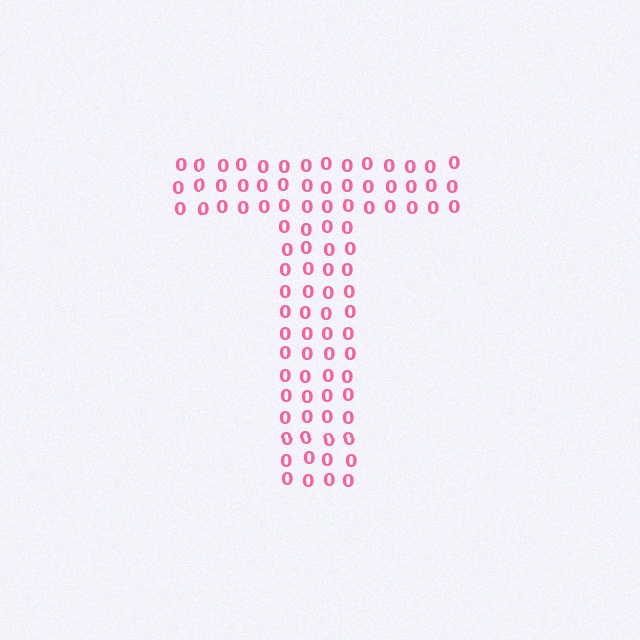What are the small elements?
The small elements are digit 0's.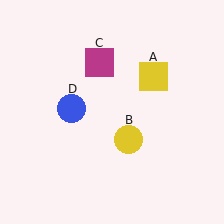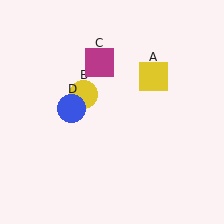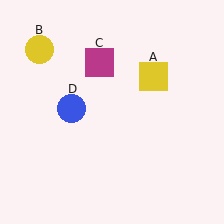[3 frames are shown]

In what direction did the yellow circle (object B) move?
The yellow circle (object B) moved up and to the left.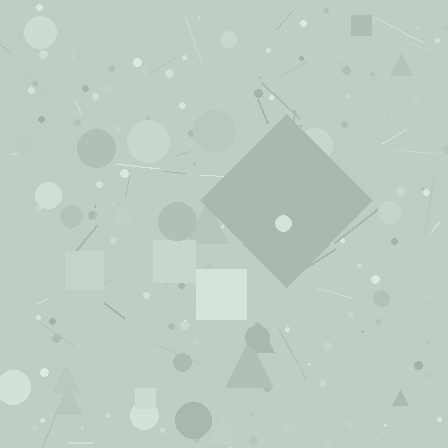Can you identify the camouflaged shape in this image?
The camouflaged shape is a diamond.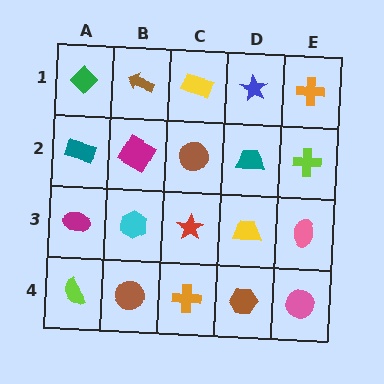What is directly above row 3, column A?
A teal rectangle.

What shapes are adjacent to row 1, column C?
A brown circle (row 2, column C), a brown arrow (row 1, column B), a blue star (row 1, column D).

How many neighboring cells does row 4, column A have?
2.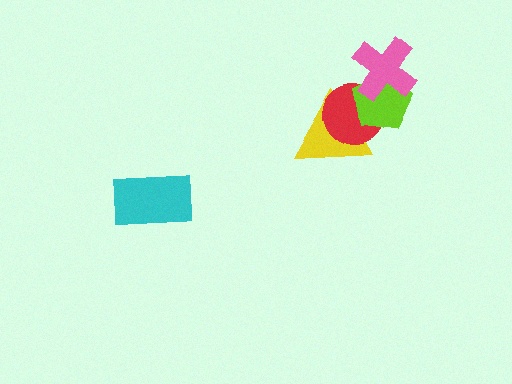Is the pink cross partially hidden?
No, no other shape covers it.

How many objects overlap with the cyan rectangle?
0 objects overlap with the cyan rectangle.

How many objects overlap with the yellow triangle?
2 objects overlap with the yellow triangle.